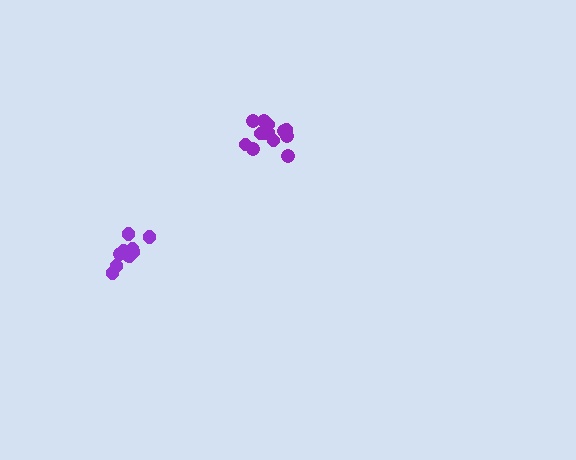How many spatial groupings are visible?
There are 2 spatial groupings.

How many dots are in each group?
Group 1: 13 dots, Group 2: 13 dots (26 total).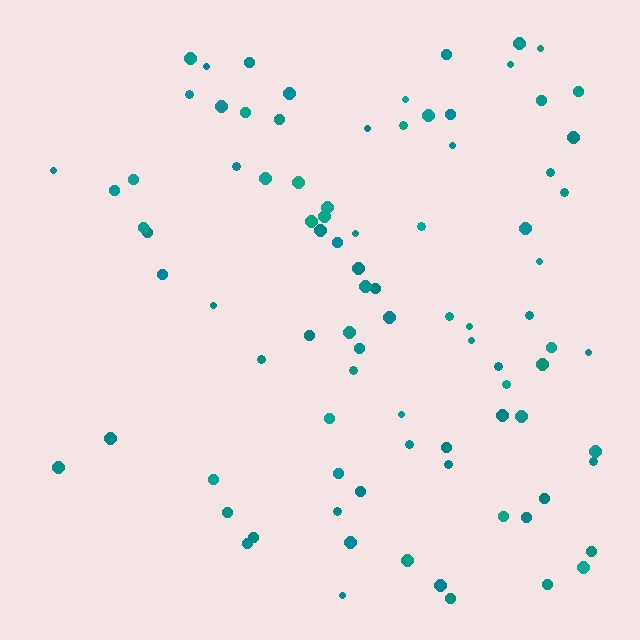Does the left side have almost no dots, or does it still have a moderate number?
Still a moderate number, just noticeably fewer than the right.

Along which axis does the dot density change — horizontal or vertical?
Horizontal.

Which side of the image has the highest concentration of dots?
The right.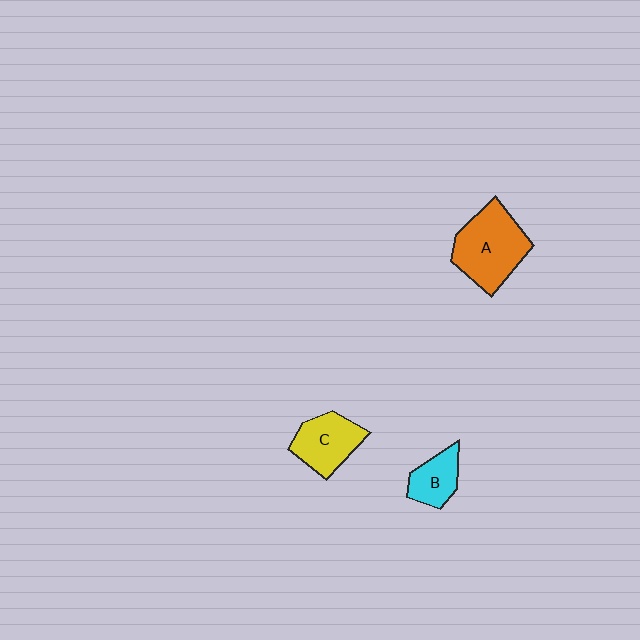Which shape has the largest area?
Shape A (orange).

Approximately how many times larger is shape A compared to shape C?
Approximately 1.5 times.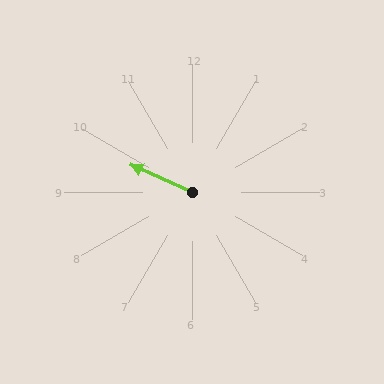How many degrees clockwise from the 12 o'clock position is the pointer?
Approximately 294 degrees.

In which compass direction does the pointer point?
Northwest.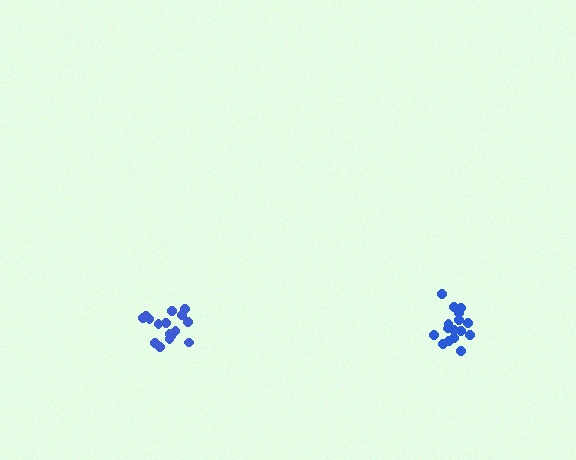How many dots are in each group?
Group 1: 16 dots, Group 2: 16 dots (32 total).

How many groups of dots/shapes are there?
There are 2 groups.